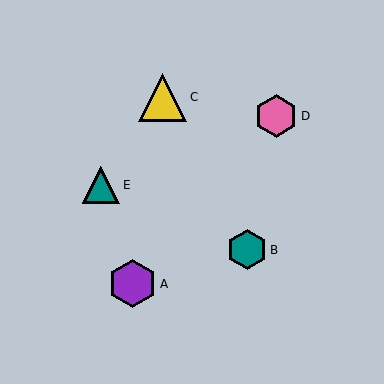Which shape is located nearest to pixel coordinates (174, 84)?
The yellow triangle (labeled C) at (163, 97) is nearest to that location.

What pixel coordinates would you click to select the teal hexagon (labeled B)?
Click at (247, 250) to select the teal hexagon B.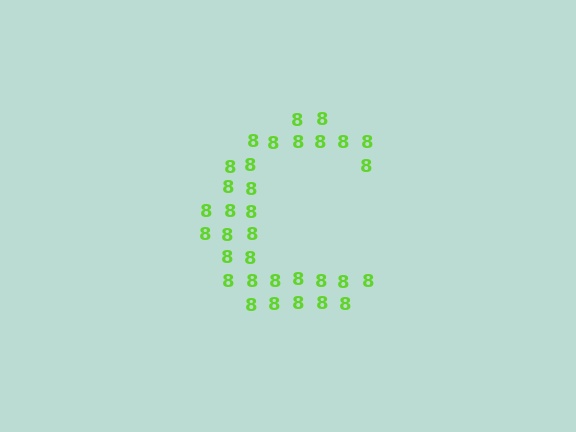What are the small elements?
The small elements are digit 8's.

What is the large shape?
The large shape is the letter C.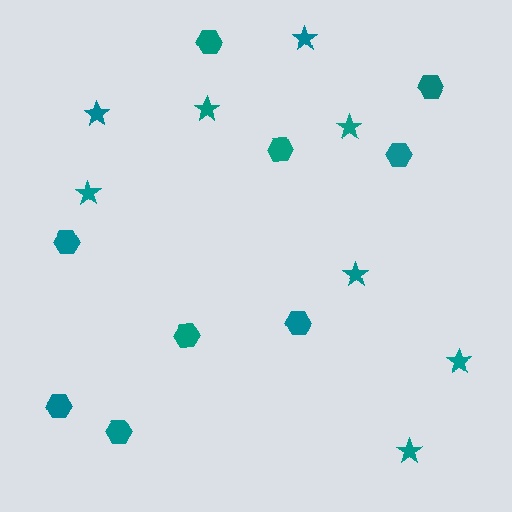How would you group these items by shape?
There are 2 groups: one group of hexagons (9) and one group of stars (8).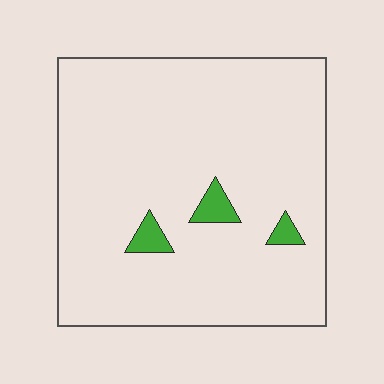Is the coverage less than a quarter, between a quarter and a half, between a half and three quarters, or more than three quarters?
Less than a quarter.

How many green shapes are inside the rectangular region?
3.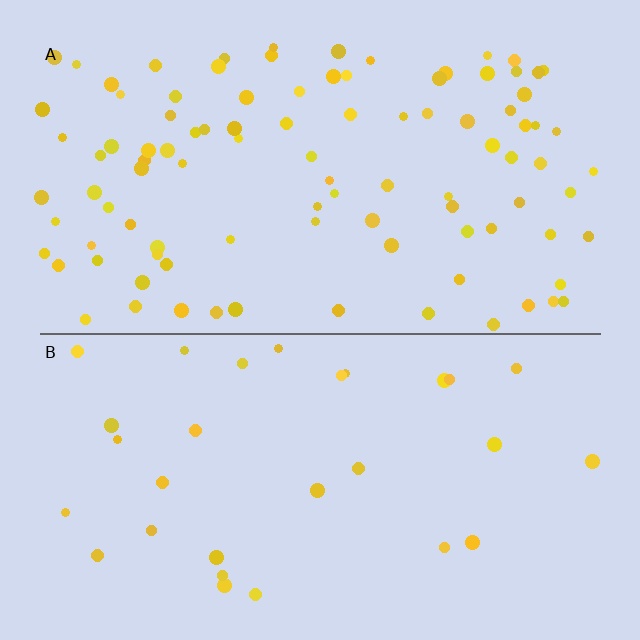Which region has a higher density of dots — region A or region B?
A (the top).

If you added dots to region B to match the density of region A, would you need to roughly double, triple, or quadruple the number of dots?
Approximately triple.